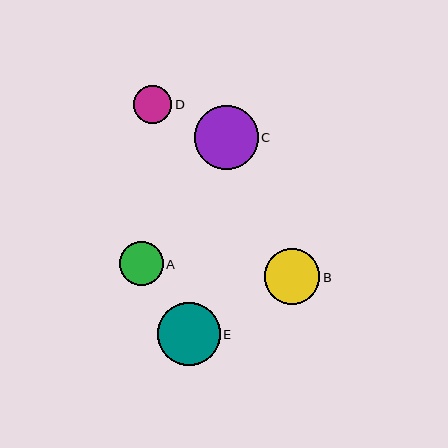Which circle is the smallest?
Circle D is the smallest with a size of approximately 38 pixels.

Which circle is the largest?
Circle C is the largest with a size of approximately 64 pixels.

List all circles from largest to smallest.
From largest to smallest: C, E, B, A, D.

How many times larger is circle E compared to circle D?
Circle E is approximately 1.7 times the size of circle D.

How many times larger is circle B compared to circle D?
Circle B is approximately 1.5 times the size of circle D.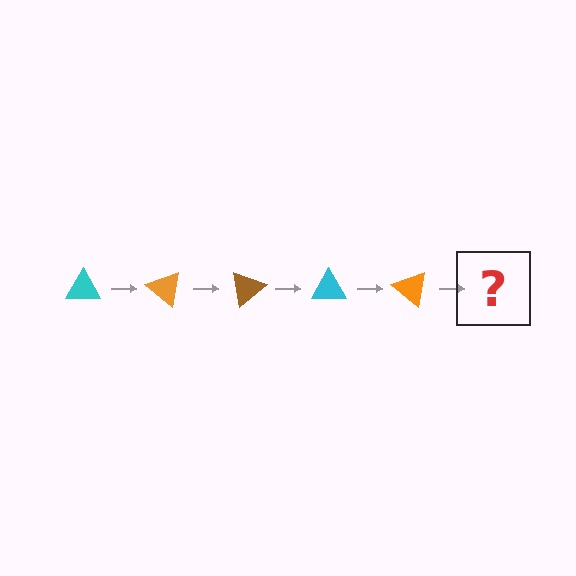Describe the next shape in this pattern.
It should be a brown triangle, rotated 200 degrees from the start.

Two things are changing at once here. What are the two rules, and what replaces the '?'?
The two rules are that it rotates 40 degrees each step and the color cycles through cyan, orange, and brown. The '?' should be a brown triangle, rotated 200 degrees from the start.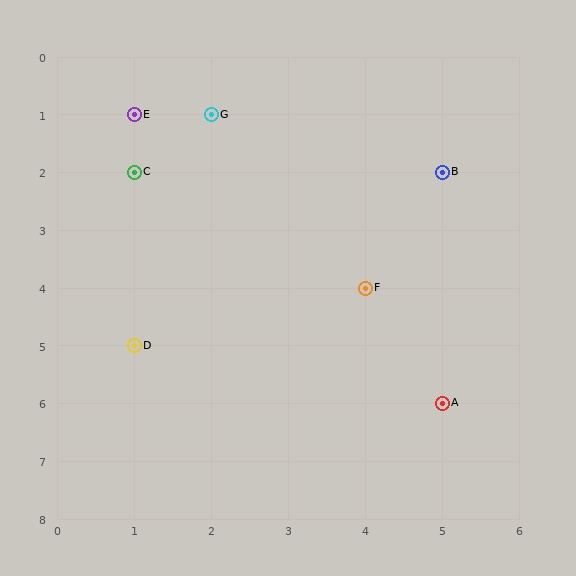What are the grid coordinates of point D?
Point D is at grid coordinates (1, 5).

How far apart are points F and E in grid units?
Points F and E are 3 columns and 3 rows apart (about 4.2 grid units diagonally).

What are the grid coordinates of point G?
Point G is at grid coordinates (2, 1).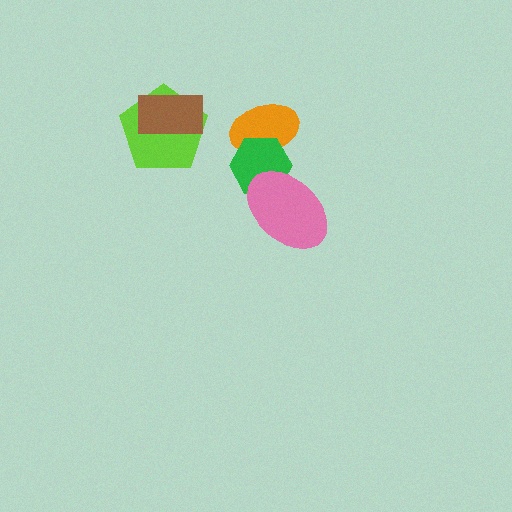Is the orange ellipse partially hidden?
Yes, it is partially covered by another shape.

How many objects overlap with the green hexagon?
2 objects overlap with the green hexagon.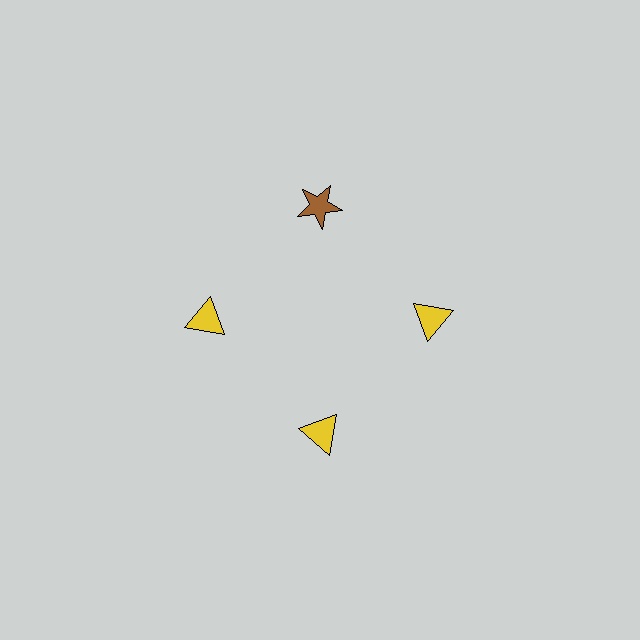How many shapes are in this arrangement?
There are 4 shapes arranged in a ring pattern.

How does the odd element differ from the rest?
It differs in both color (brown instead of yellow) and shape (star instead of triangle).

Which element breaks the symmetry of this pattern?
The brown star at roughly the 12 o'clock position breaks the symmetry. All other shapes are yellow triangles.